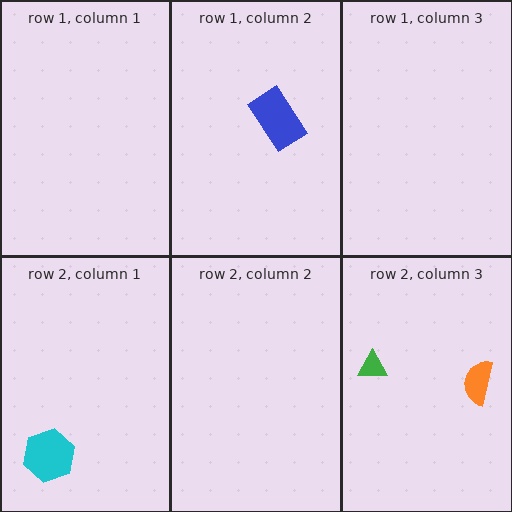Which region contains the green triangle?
The row 2, column 3 region.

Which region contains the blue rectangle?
The row 1, column 2 region.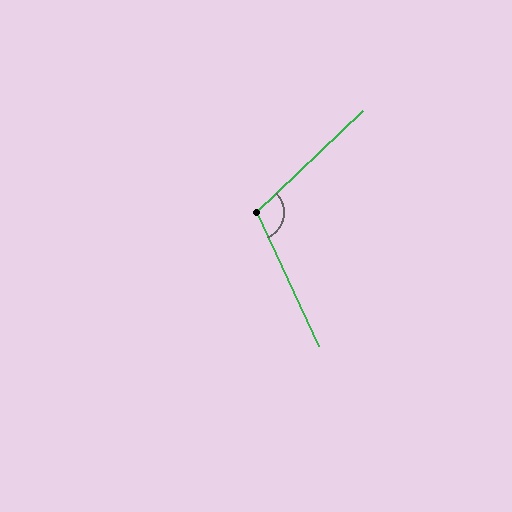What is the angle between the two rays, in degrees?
Approximately 109 degrees.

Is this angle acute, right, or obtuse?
It is obtuse.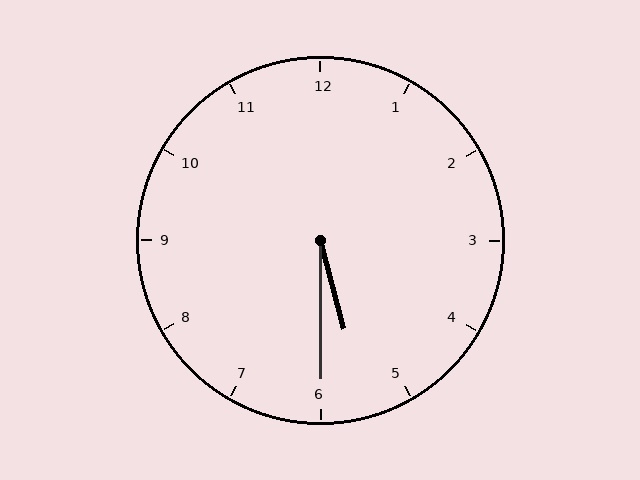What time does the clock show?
5:30.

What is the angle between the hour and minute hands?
Approximately 15 degrees.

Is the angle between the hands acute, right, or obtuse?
It is acute.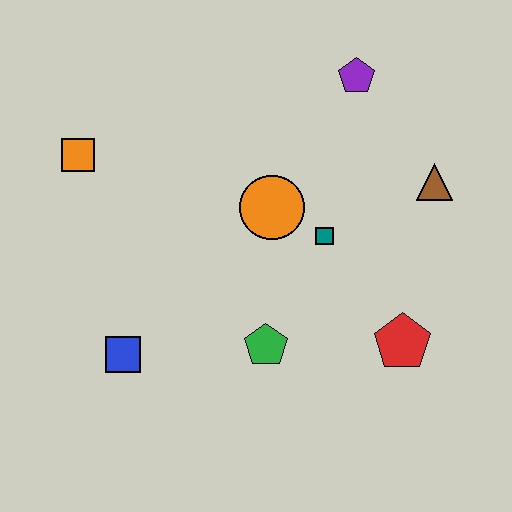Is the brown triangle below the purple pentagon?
Yes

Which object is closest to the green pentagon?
The teal square is closest to the green pentagon.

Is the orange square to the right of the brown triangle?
No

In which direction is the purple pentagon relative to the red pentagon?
The purple pentagon is above the red pentagon.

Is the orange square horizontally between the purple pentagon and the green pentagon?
No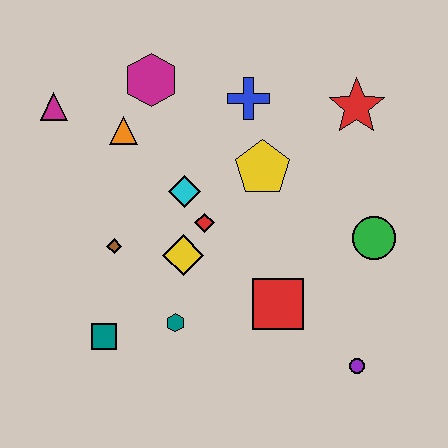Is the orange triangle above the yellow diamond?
Yes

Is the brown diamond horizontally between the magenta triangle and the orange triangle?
Yes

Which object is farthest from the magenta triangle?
The purple circle is farthest from the magenta triangle.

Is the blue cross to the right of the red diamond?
Yes